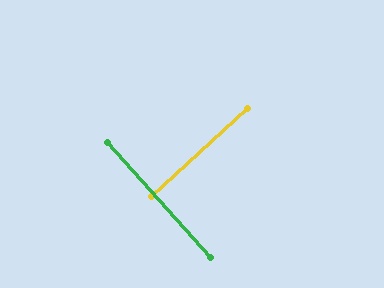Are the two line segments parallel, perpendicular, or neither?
Perpendicular — they meet at approximately 89°.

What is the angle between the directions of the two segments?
Approximately 89 degrees.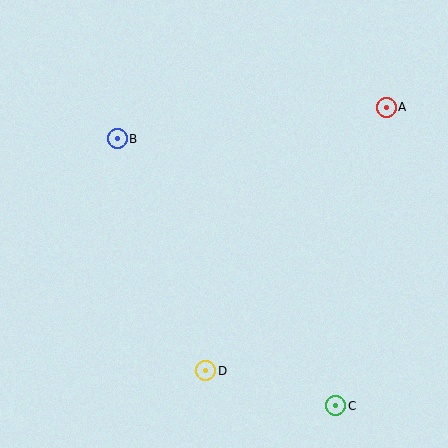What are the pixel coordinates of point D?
Point D is at (206, 371).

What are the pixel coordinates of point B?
Point B is at (117, 139).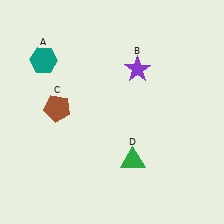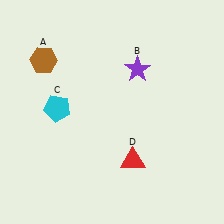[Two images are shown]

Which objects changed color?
A changed from teal to brown. C changed from brown to cyan. D changed from green to red.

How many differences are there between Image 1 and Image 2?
There are 3 differences between the two images.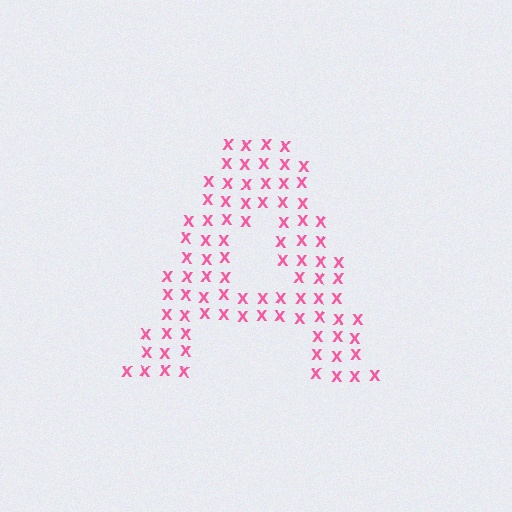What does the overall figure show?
The overall figure shows the letter A.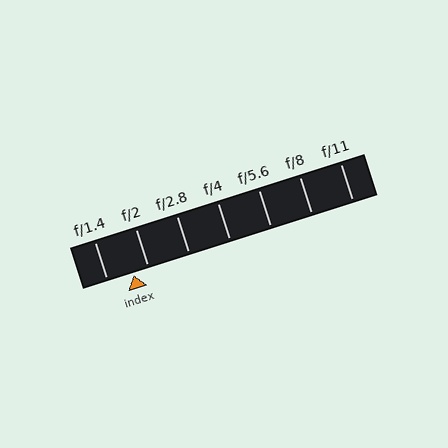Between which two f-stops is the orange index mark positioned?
The index mark is between f/1.4 and f/2.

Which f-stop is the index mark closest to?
The index mark is closest to f/2.